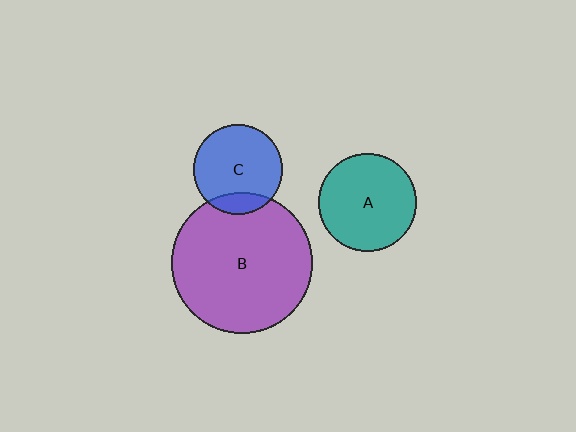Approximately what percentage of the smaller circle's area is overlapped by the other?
Approximately 15%.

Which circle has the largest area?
Circle B (purple).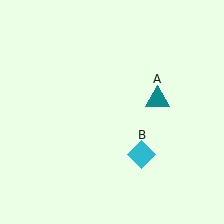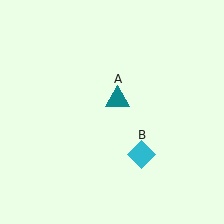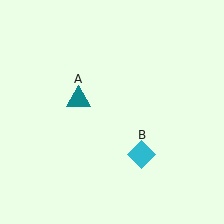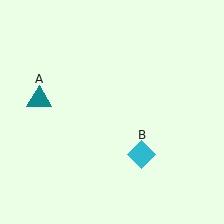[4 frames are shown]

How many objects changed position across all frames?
1 object changed position: teal triangle (object A).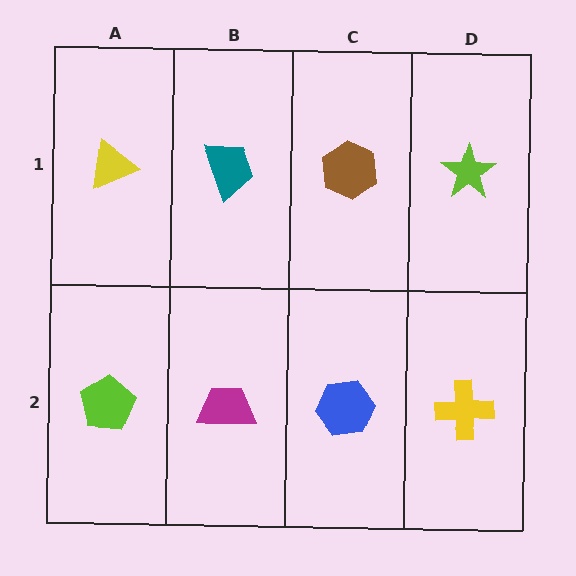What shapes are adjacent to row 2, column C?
A brown hexagon (row 1, column C), a magenta trapezoid (row 2, column B), a yellow cross (row 2, column D).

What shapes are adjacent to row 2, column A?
A yellow triangle (row 1, column A), a magenta trapezoid (row 2, column B).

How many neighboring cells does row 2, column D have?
2.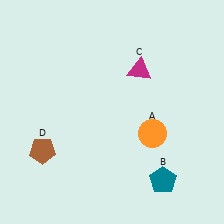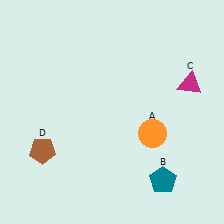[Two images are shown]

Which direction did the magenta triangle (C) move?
The magenta triangle (C) moved right.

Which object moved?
The magenta triangle (C) moved right.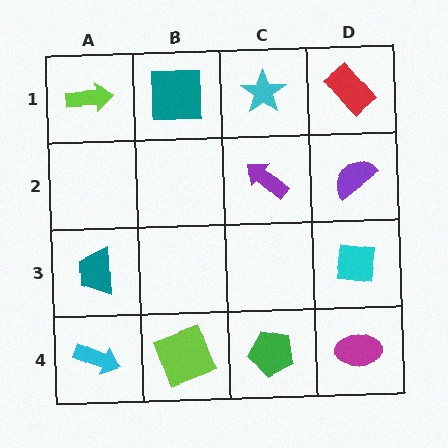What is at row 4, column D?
A magenta ellipse.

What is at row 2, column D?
A purple semicircle.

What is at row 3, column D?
A cyan square.